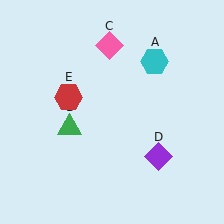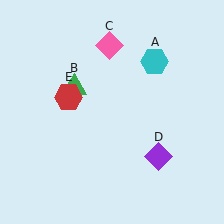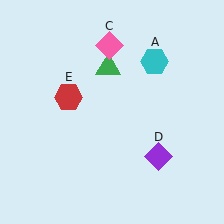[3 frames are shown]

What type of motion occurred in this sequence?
The green triangle (object B) rotated clockwise around the center of the scene.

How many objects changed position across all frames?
1 object changed position: green triangle (object B).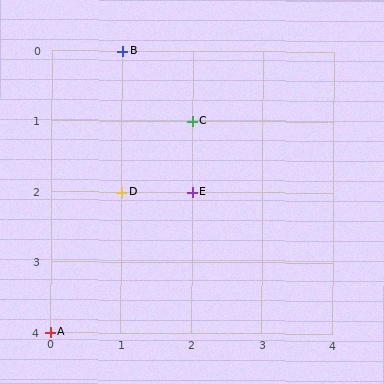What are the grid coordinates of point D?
Point D is at grid coordinates (1, 2).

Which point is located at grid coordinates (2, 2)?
Point E is at (2, 2).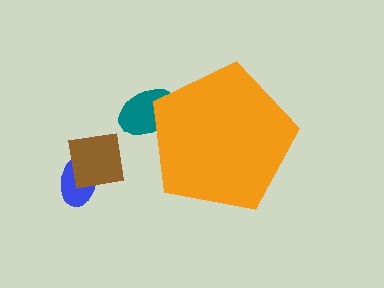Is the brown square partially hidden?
No, the brown square is fully visible.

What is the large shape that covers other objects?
An orange pentagon.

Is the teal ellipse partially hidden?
Yes, the teal ellipse is partially hidden behind the orange pentagon.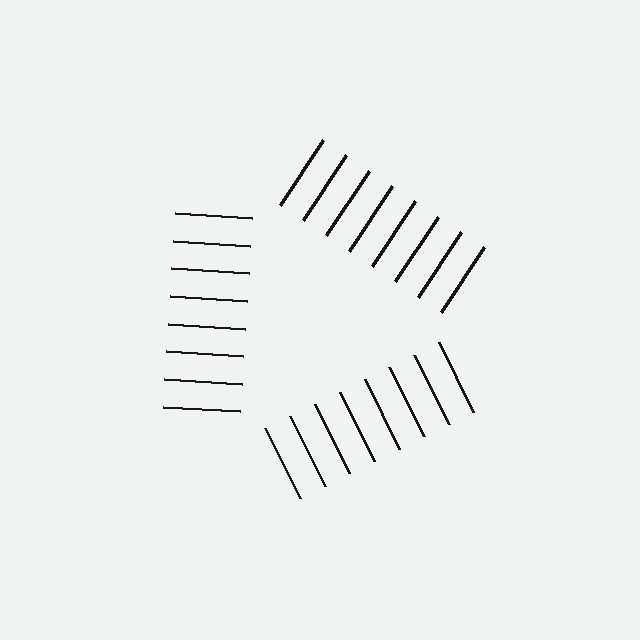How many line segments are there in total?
24 — 8 along each of the 3 edges.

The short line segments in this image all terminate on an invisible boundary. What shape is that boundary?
An illusory triangle — the line segments terminate on its edges but no continuous stroke is drawn.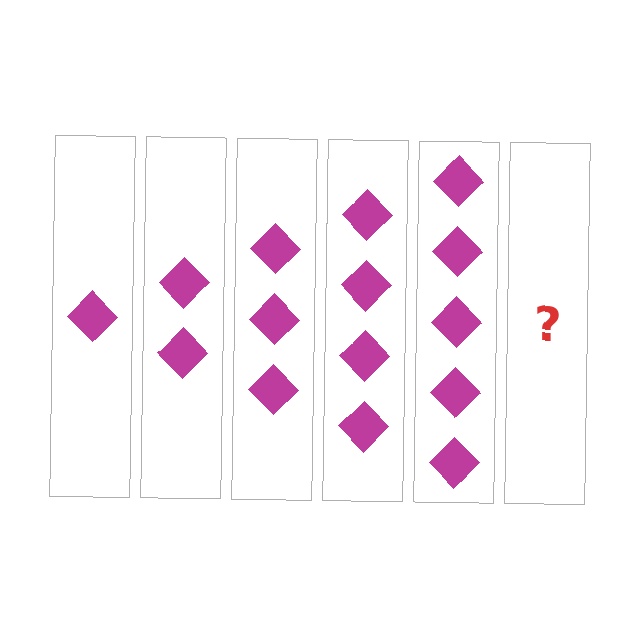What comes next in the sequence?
The next element should be 6 diamonds.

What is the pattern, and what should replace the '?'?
The pattern is that each step adds one more diamond. The '?' should be 6 diamonds.